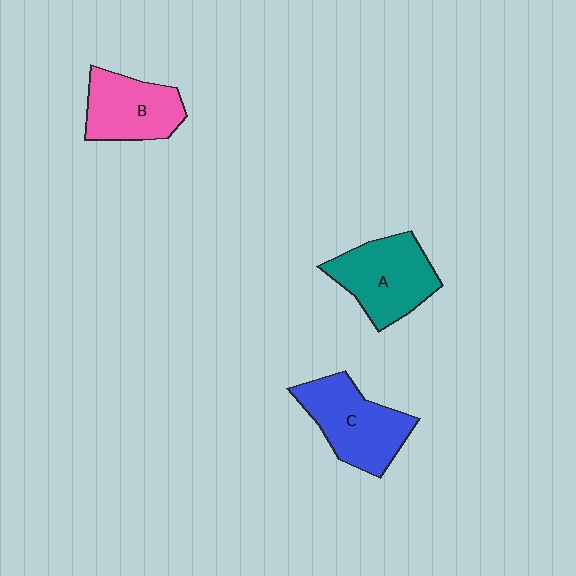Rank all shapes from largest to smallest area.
From largest to smallest: C (blue), A (teal), B (pink).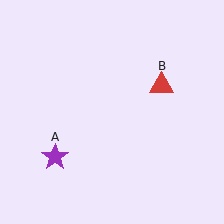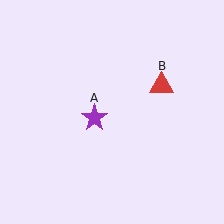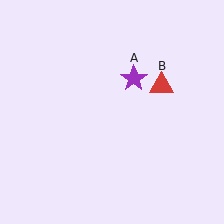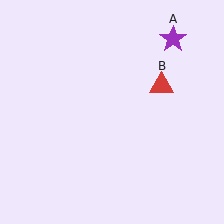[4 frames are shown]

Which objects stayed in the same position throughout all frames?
Red triangle (object B) remained stationary.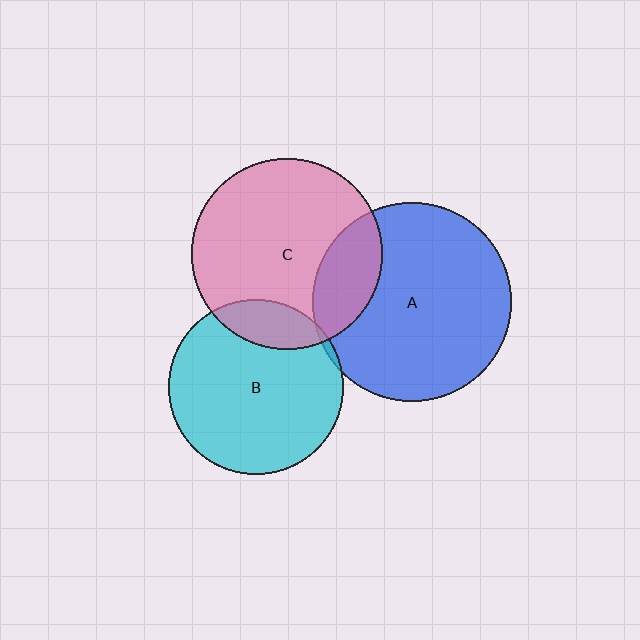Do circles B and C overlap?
Yes.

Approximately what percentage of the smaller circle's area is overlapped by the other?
Approximately 15%.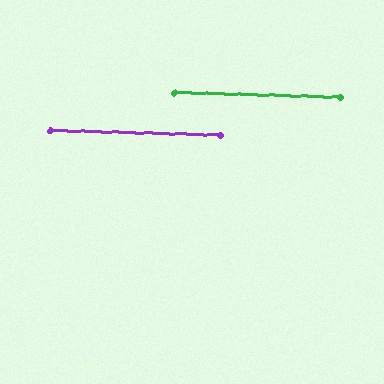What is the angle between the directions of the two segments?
Approximately 0 degrees.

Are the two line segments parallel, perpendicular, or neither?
Parallel — their directions differ by only 0.2°.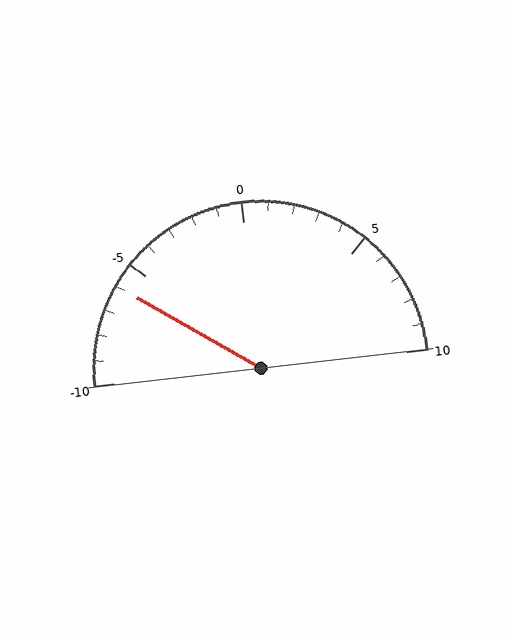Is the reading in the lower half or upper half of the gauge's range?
The reading is in the lower half of the range (-10 to 10).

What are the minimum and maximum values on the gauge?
The gauge ranges from -10 to 10.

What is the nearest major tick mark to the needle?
The nearest major tick mark is -5.